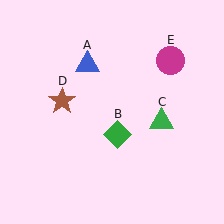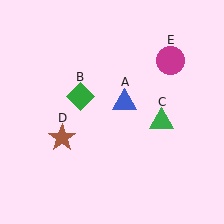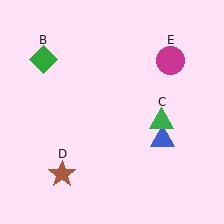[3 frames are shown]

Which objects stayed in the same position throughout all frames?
Green triangle (object C) and magenta circle (object E) remained stationary.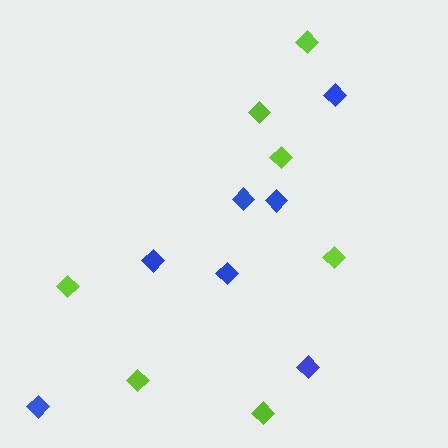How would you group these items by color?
There are 2 groups: one group of lime diamonds (7) and one group of blue diamonds (7).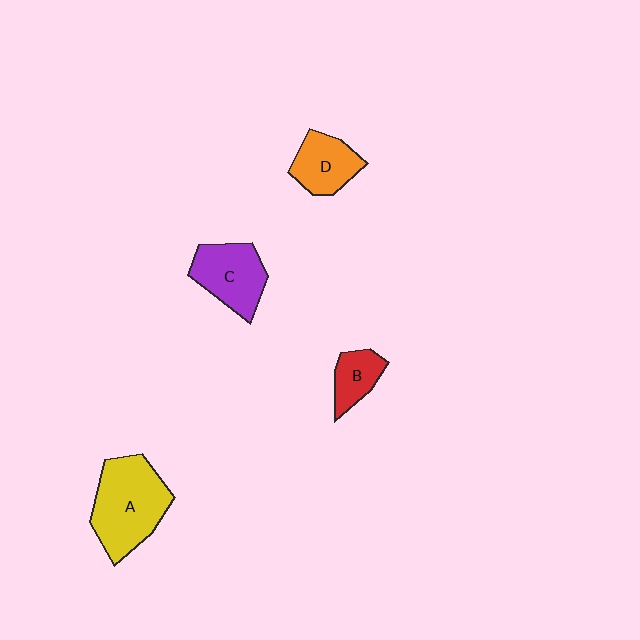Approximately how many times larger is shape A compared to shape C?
Approximately 1.5 times.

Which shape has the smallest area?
Shape B (red).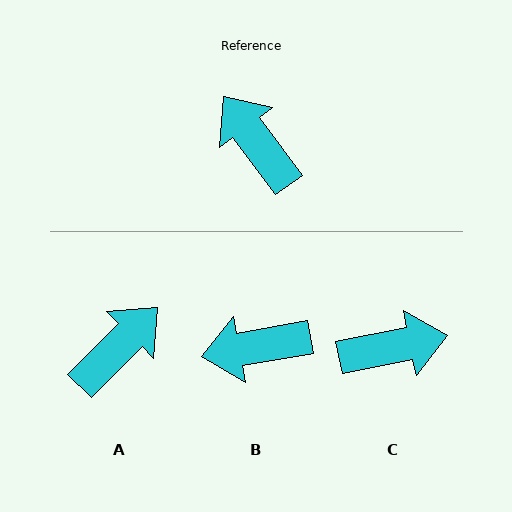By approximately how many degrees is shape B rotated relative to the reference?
Approximately 63 degrees counter-clockwise.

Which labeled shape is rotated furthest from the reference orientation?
C, about 115 degrees away.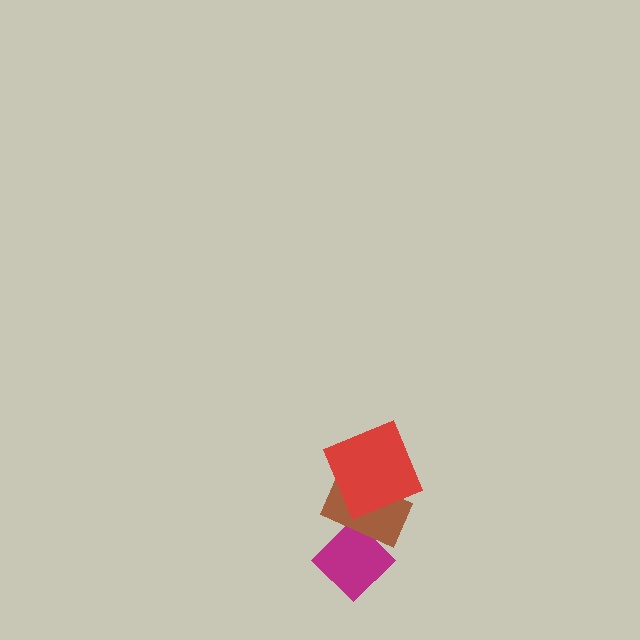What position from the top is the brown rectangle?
The brown rectangle is 2nd from the top.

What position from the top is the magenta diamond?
The magenta diamond is 3rd from the top.